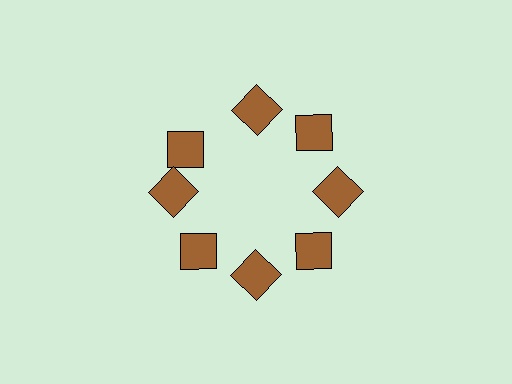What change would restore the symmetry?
The symmetry would be restored by rotating it back into even spacing with its neighbors so that all 8 squares sit at equal angles and equal distance from the center.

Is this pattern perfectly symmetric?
No. The 8 brown squares are arranged in a ring, but one element near the 10 o'clock position is rotated out of alignment along the ring, breaking the 8-fold rotational symmetry.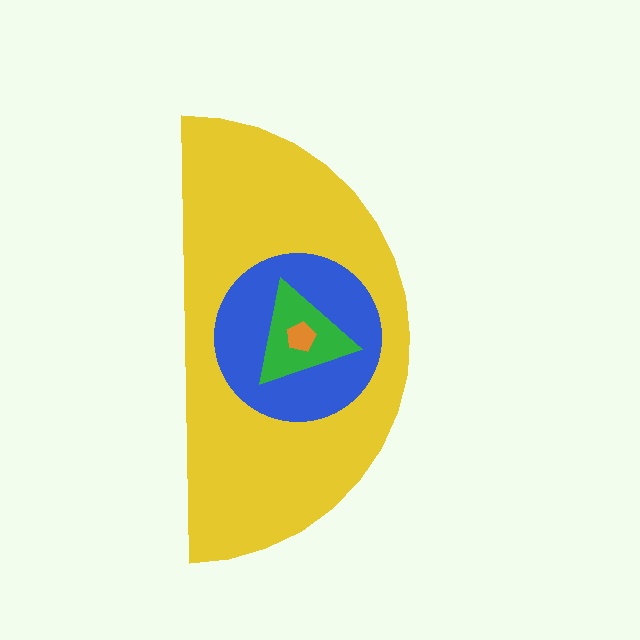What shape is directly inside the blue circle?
The green triangle.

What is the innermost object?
The orange pentagon.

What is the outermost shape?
The yellow semicircle.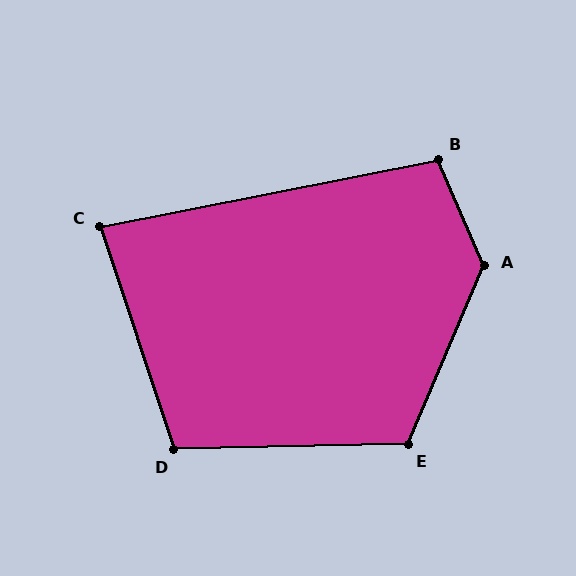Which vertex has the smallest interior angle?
C, at approximately 83 degrees.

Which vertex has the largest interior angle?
A, at approximately 133 degrees.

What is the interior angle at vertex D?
Approximately 107 degrees (obtuse).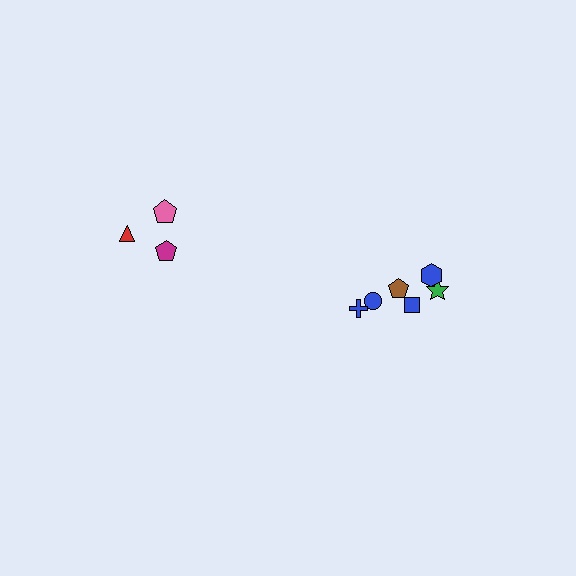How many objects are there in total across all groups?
There are 9 objects.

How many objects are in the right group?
There are 6 objects.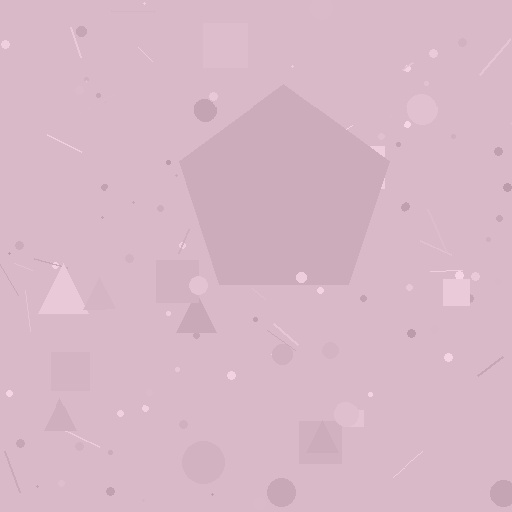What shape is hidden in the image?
A pentagon is hidden in the image.